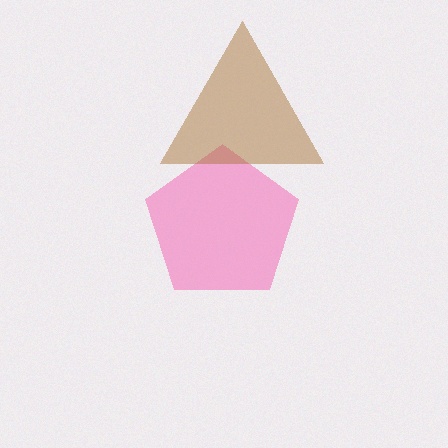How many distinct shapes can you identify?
There are 2 distinct shapes: a pink pentagon, a brown triangle.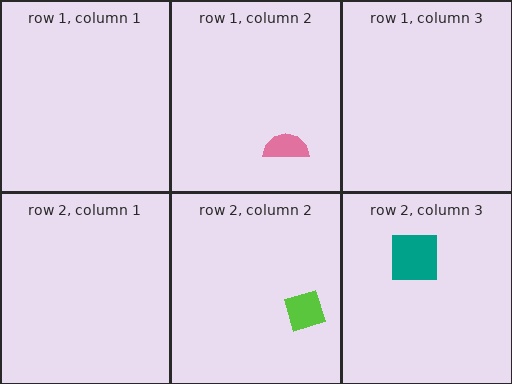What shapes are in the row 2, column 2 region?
The lime diamond.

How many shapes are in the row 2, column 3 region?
1.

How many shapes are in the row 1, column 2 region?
1.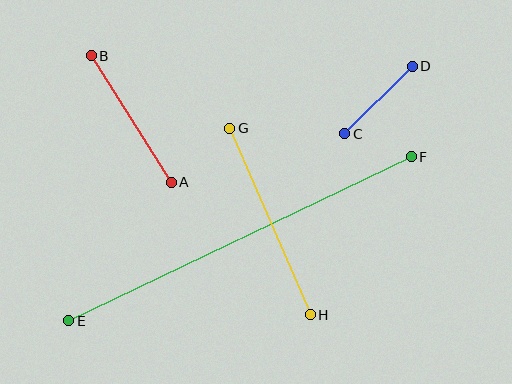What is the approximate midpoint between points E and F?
The midpoint is at approximately (240, 239) pixels.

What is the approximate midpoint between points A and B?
The midpoint is at approximately (131, 119) pixels.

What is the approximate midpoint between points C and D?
The midpoint is at approximately (378, 100) pixels.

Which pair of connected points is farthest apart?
Points E and F are farthest apart.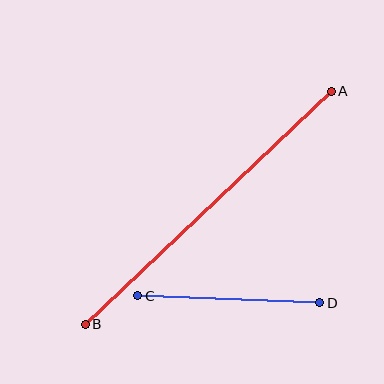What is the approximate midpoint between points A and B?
The midpoint is at approximately (208, 208) pixels.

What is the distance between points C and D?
The distance is approximately 182 pixels.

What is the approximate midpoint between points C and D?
The midpoint is at approximately (229, 299) pixels.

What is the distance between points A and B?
The distance is approximately 339 pixels.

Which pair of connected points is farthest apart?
Points A and B are farthest apart.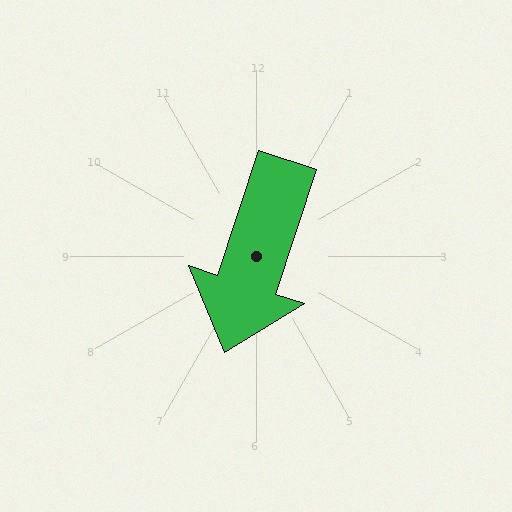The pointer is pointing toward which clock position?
Roughly 7 o'clock.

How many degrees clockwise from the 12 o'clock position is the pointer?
Approximately 198 degrees.